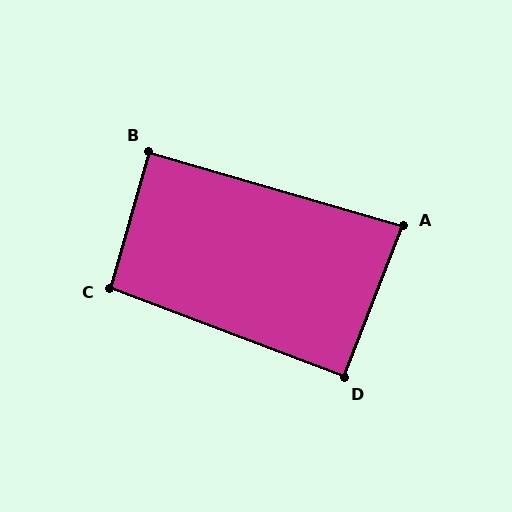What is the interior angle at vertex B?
Approximately 90 degrees (approximately right).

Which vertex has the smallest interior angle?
A, at approximately 85 degrees.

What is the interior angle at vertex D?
Approximately 90 degrees (approximately right).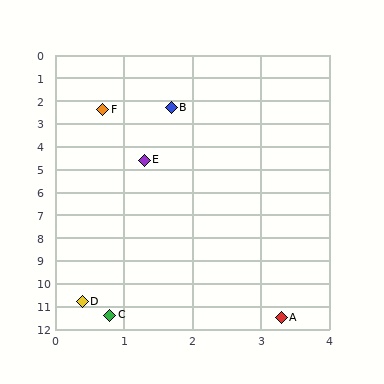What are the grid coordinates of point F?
Point F is at approximately (0.7, 2.4).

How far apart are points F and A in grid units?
Points F and A are about 9.5 grid units apart.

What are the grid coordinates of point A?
Point A is at approximately (3.3, 11.5).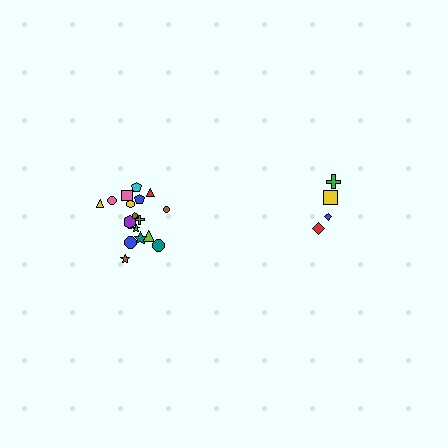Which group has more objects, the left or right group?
The left group.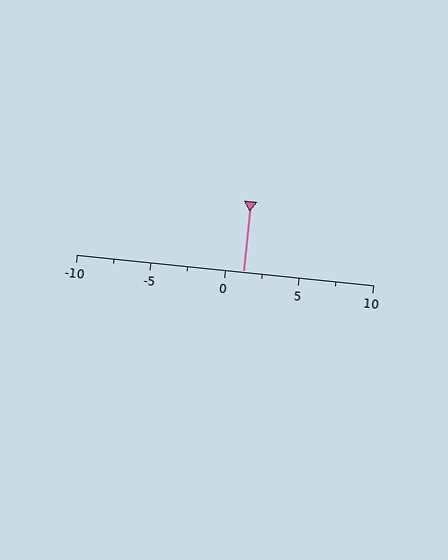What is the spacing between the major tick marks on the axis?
The major ticks are spaced 5 apart.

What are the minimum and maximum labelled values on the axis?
The axis runs from -10 to 10.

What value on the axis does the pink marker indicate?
The marker indicates approximately 1.2.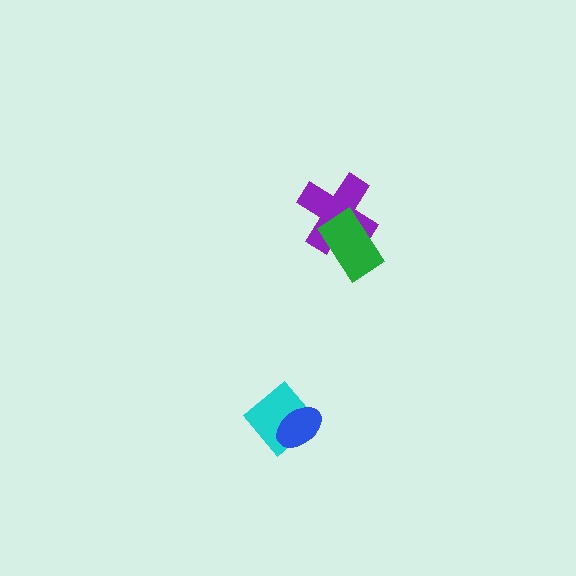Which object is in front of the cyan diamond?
The blue ellipse is in front of the cyan diamond.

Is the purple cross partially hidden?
Yes, it is partially covered by another shape.